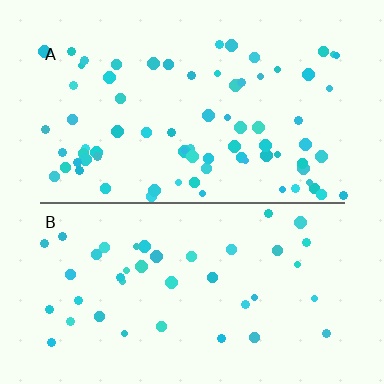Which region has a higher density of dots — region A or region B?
A (the top).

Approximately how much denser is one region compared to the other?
Approximately 1.8× — region A over region B.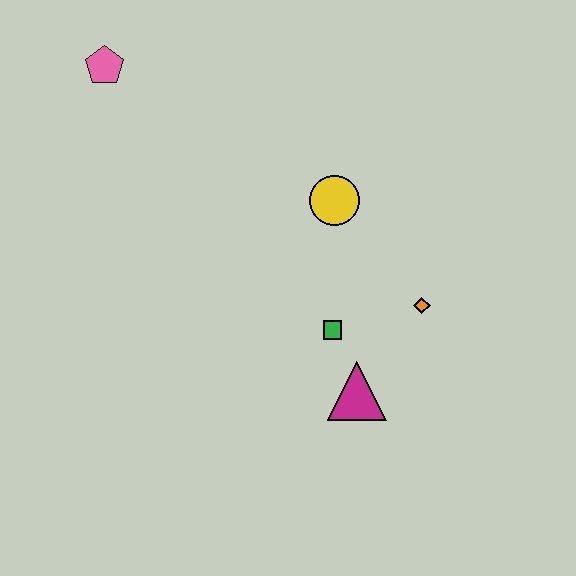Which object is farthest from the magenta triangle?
The pink pentagon is farthest from the magenta triangle.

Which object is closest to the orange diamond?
The green square is closest to the orange diamond.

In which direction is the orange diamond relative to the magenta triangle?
The orange diamond is above the magenta triangle.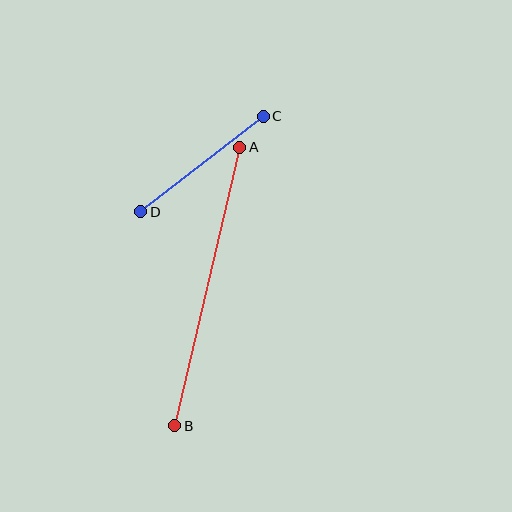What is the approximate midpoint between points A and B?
The midpoint is at approximately (207, 286) pixels.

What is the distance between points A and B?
The distance is approximately 286 pixels.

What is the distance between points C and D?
The distance is approximately 155 pixels.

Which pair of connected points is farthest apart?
Points A and B are farthest apart.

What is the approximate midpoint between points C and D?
The midpoint is at approximately (202, 164) pixels.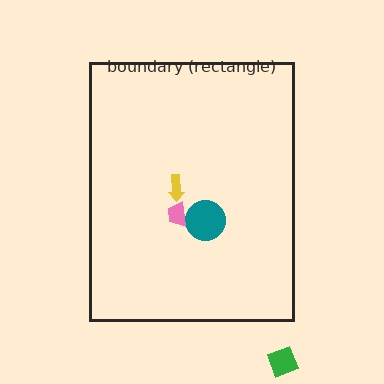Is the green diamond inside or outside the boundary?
Outside.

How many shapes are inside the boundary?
3 inside, 1 outside.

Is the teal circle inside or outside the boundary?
Inside.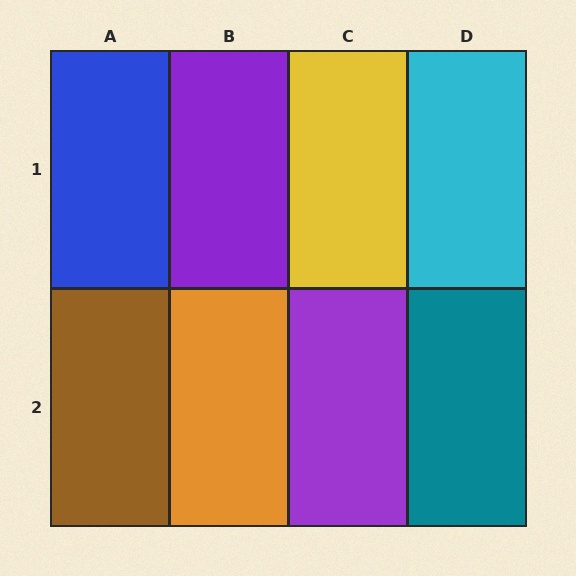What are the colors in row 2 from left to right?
Brown, orange, purple, teal.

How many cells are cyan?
1 cell is cyan.